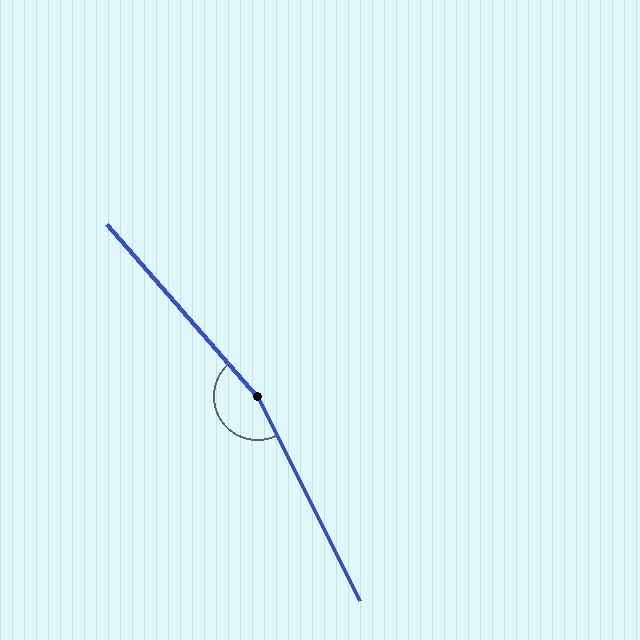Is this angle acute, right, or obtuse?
It is obtuse.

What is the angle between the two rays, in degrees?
Approximately 165 degrees.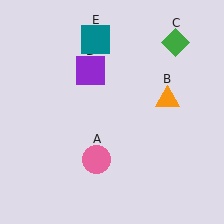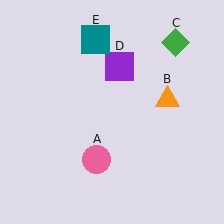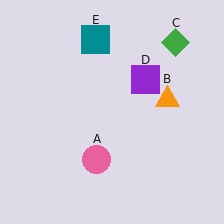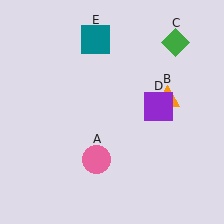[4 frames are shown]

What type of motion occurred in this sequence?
The purple square (object D) rotated clockwise around the center of the scene.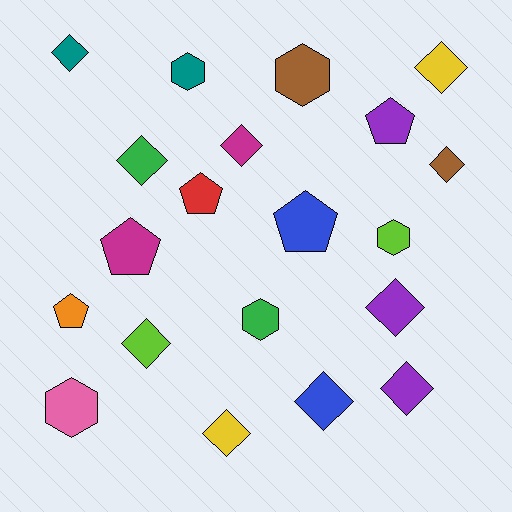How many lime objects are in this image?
There are 2 lime objects.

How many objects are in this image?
There are 20 objects.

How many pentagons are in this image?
There are 5 pentagons.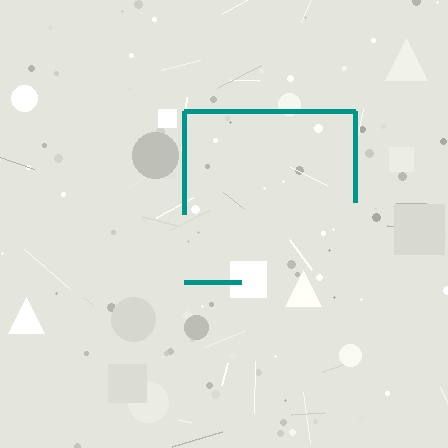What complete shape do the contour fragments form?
The contour fragments form a square.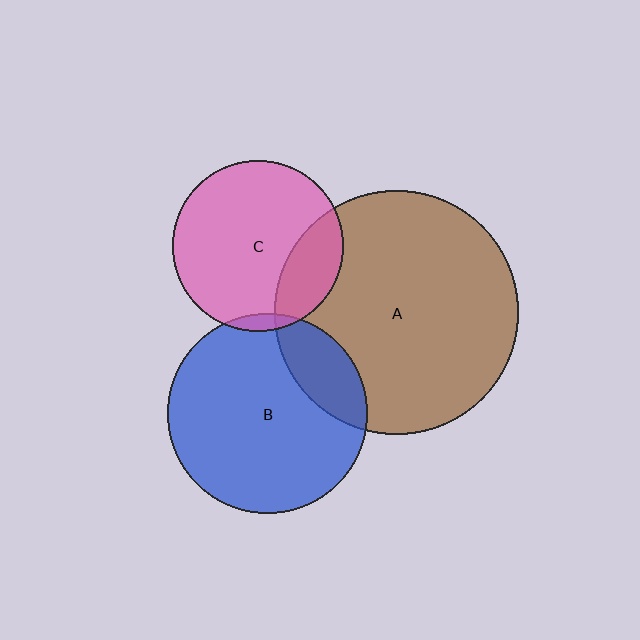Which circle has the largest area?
Circle A (brown).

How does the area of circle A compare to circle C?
Approximately 2.0 times.